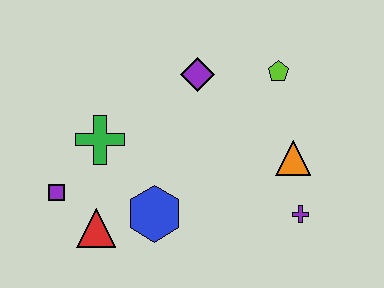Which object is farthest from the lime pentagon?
The purple square is farthest from the lime pentagon.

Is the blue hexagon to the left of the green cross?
No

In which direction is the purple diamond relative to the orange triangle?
The purple diamond is to the left of the orange triangle.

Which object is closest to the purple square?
The red triangle is closest to the purple square.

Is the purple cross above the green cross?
No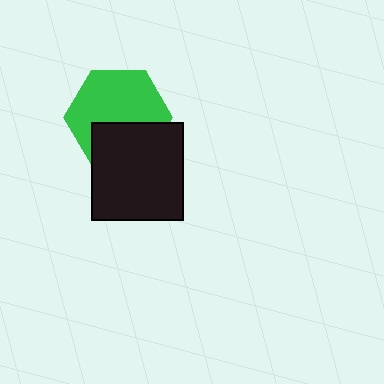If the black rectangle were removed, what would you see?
You would see the complete green hexagon.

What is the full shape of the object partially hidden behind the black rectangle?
The partially hidden object is a green hexagon.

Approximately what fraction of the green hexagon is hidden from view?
Roughly 37% of the green hexagon is hidden behind the black rectangle.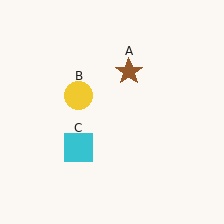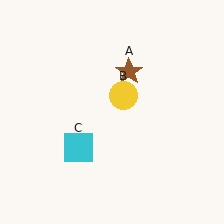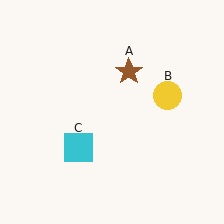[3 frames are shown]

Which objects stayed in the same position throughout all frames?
Brown star (object A) and cyan square (object C) remained stationary.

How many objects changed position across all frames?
1 object changed position: yellow circle (object B).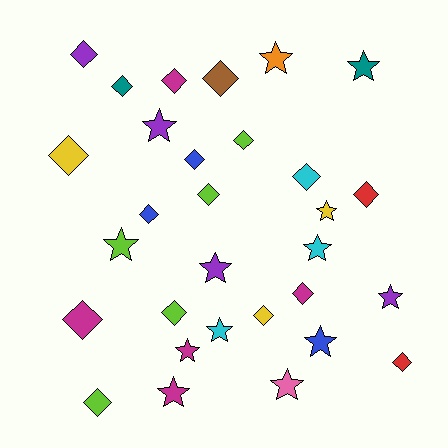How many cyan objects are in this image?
There are 3 cyan objects.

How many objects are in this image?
There are 30 objects.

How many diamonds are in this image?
There are 17 diamonds.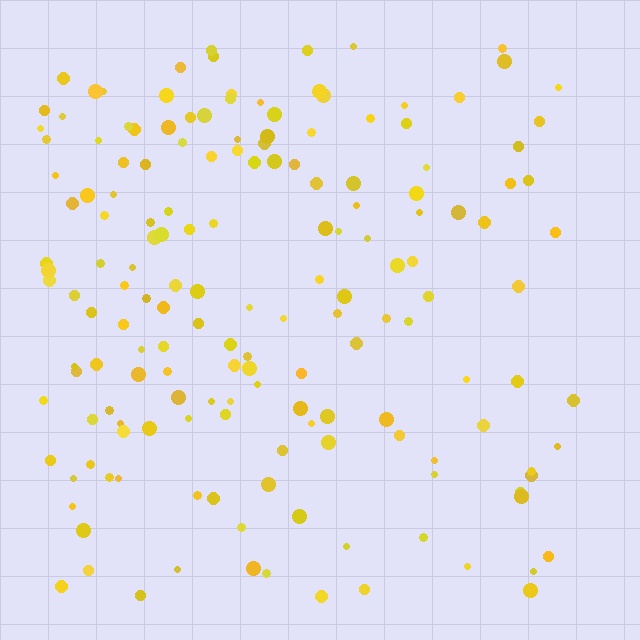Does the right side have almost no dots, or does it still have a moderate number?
Still a moderate number, just noticeably fewer than the left.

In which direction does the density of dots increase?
From right to left, with the left side densest.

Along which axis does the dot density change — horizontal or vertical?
Horizontal.